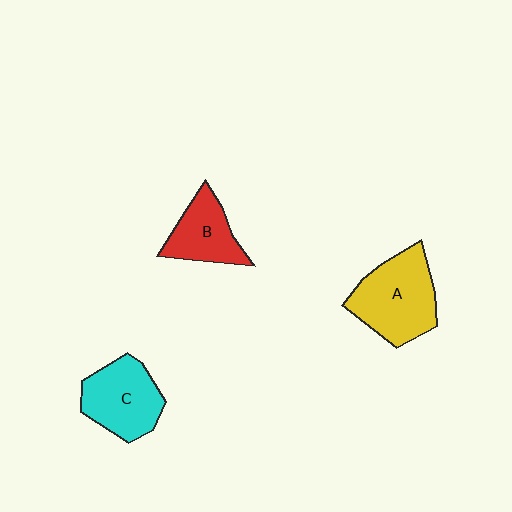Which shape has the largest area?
Shape A (yellow).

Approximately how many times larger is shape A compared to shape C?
Approximately 1.2 times.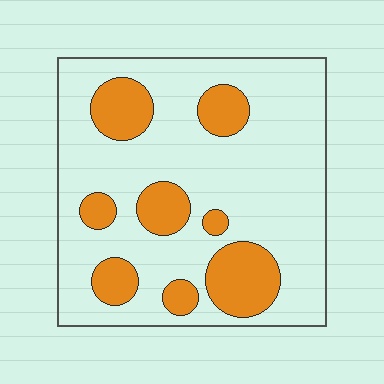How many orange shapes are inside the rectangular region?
8.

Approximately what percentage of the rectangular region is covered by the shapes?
Approximately 25%.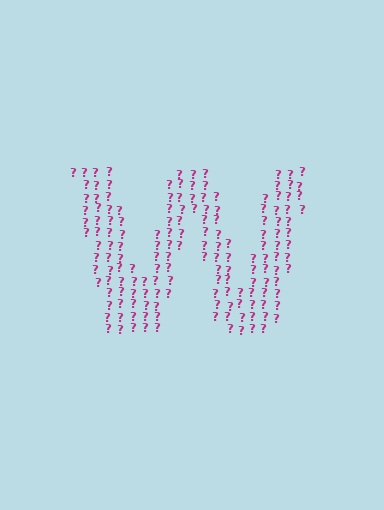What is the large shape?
The large shape is the letter W.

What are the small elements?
The small elements are question marks.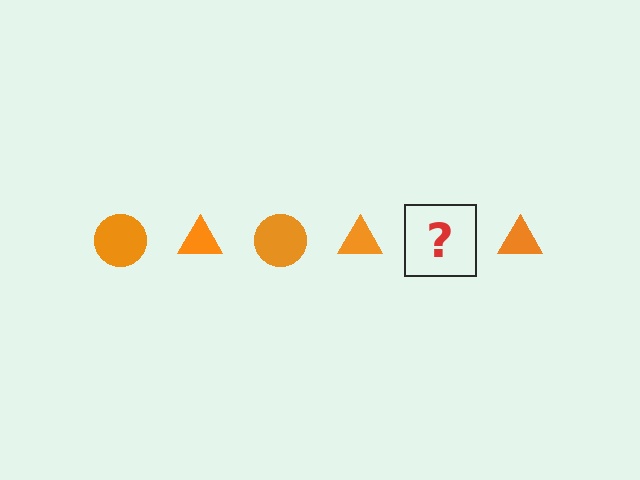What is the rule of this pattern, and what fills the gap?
The rule is that the pattern cycles through circle, triangle shapes in orange. The gap should be filled with an orange circle.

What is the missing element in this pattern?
The missing element is an orange circle.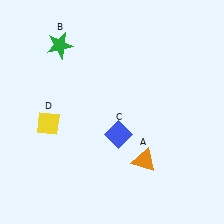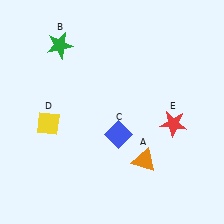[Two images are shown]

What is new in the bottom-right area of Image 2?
A red star (E) was added in the bottom-right area of Image 2.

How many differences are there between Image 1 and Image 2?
There is 1 difference between the two images.